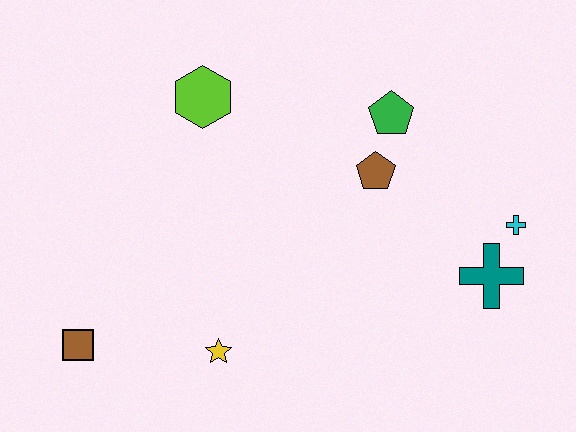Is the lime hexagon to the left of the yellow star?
Yes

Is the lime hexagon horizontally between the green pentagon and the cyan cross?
No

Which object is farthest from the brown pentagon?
The brown square is farthest from the brown pentagon.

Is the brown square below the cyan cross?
Yes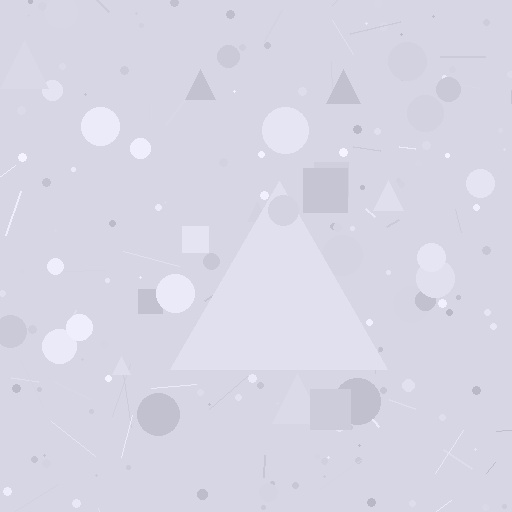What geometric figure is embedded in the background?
A triangle is embedded in the background.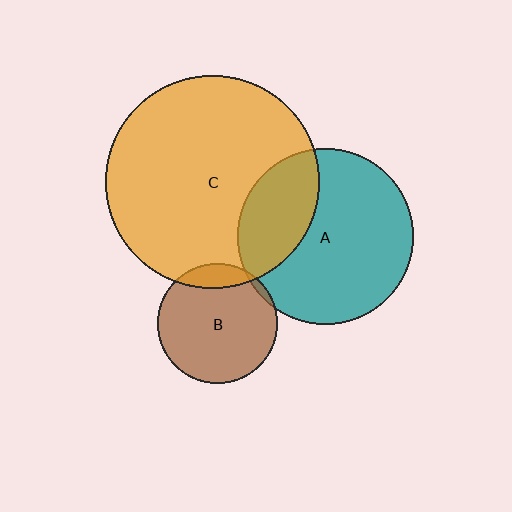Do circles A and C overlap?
Yes.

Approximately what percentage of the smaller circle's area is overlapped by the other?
Approximately 30%.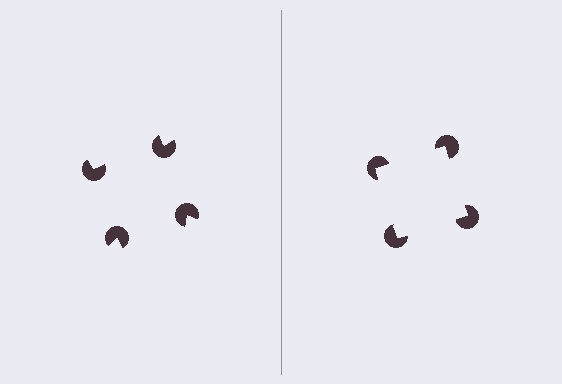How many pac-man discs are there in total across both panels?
8 — 4 on each side.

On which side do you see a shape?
An illusory square appears on the right side. On the left side the wedge cuts are rotated, so no coherent shape forms.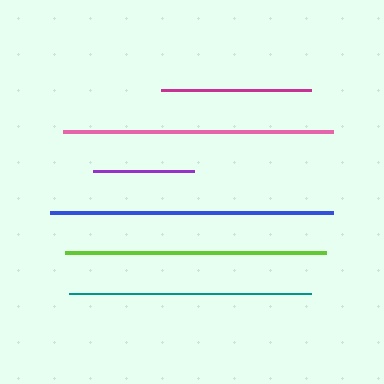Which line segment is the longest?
The blue line is the longest at approximately 284 pixels.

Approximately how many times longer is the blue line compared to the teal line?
The blue line is approximately 1.2 times the length of the teal line.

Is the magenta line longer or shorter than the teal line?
The teal line is longer than the magenta line.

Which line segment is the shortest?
The purple line is the shortest at approximately 101 pixels.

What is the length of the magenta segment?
The magenta segment is approximately 150 pixels long.